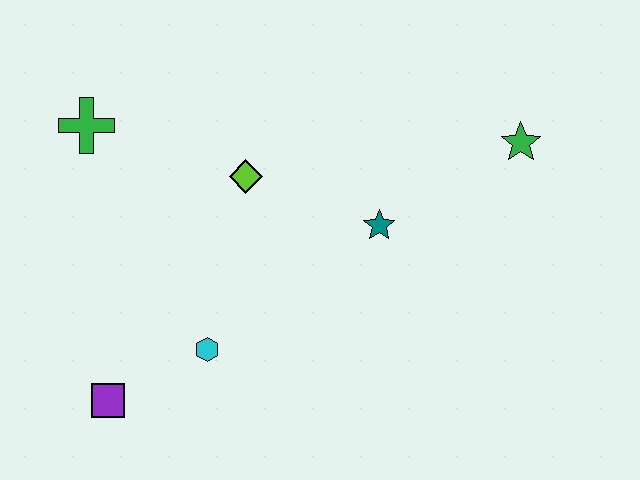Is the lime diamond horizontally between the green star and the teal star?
No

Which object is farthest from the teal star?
The purple square is farthest from the teal star.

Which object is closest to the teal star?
The lime diamond is closest to the teal star.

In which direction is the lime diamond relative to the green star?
The lime diamond is to the left of the green star.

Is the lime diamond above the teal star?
Yes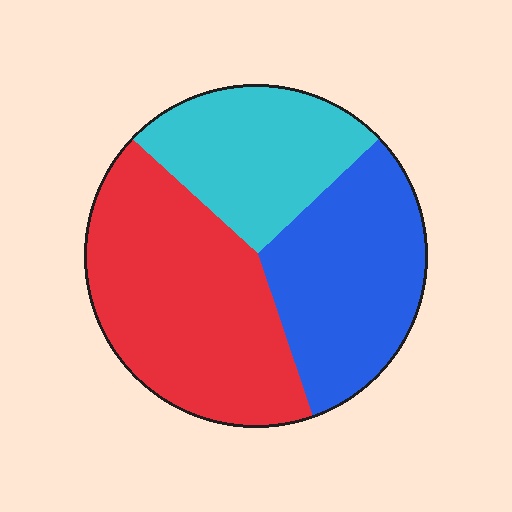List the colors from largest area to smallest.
From largest to smallest: red, blue, cyan.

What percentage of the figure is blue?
Blue covers roughly 30% of the figure.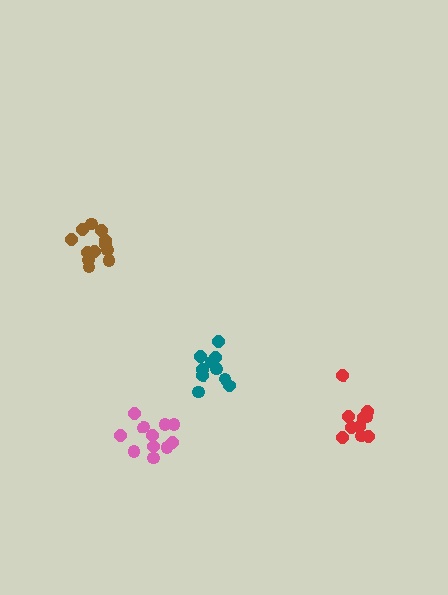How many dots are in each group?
Group 1: 11 dots, Group 2: 11 dots, Group 3: 10 dots, Group 4: 13 dots (45 total).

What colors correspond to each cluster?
The clusters are colored: teal, pink, red, brown.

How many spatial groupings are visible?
There are 4 spatial groupings.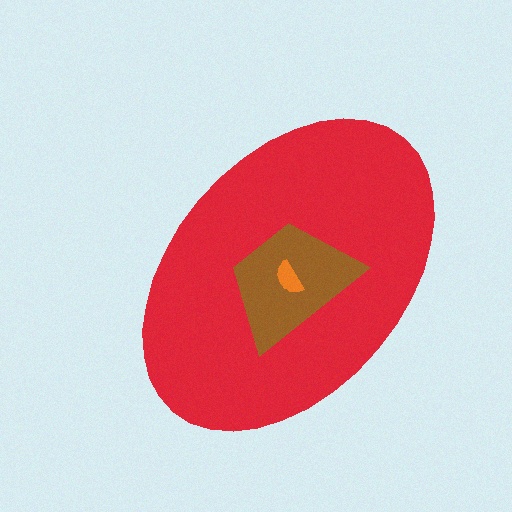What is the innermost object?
The orange semicircle.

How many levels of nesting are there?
3.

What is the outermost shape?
The red ellipse.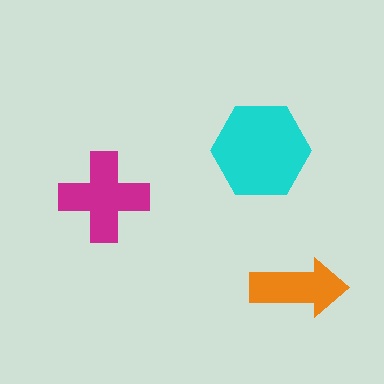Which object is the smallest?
The orange arrow.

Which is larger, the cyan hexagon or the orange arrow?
The cyan hexagon.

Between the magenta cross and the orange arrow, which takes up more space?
The magenta cross.